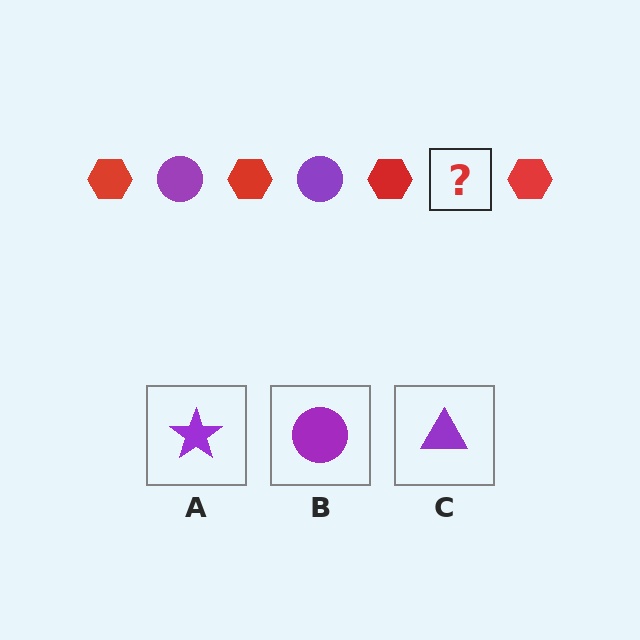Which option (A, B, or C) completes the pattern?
B.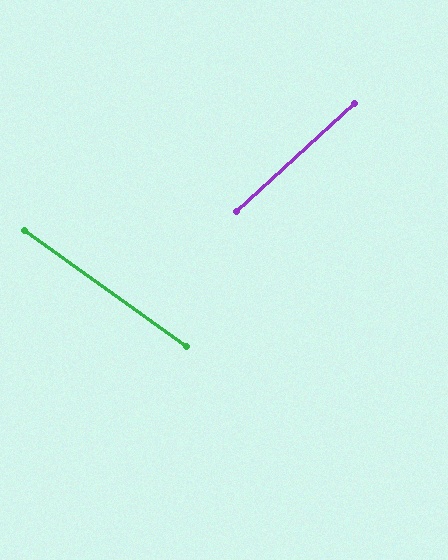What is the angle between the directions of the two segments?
Approximately 78 degrees.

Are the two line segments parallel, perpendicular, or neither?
Neither parallel nor perpendicular — they differ by about 78°.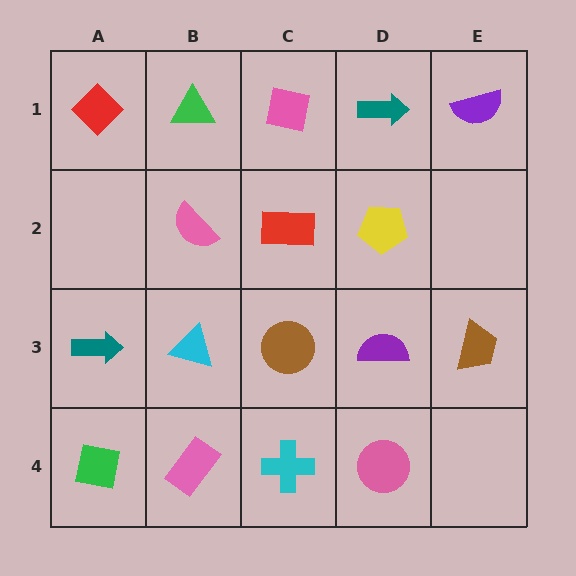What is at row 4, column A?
A green square.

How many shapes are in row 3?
5 shapes.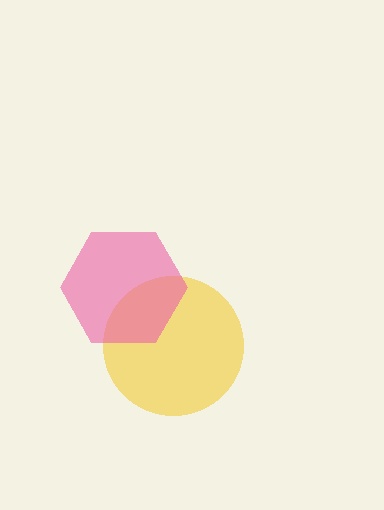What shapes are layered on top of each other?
The layered shapes are: a yellow circle, a pink hexagon.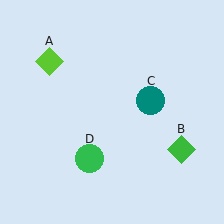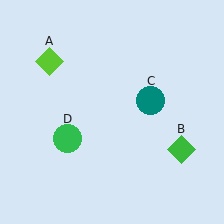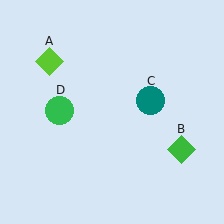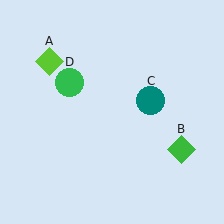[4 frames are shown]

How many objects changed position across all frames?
1 object changed position: green circle (object D).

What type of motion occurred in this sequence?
The green circle (object D) rotated clockwise around the center of the scene.